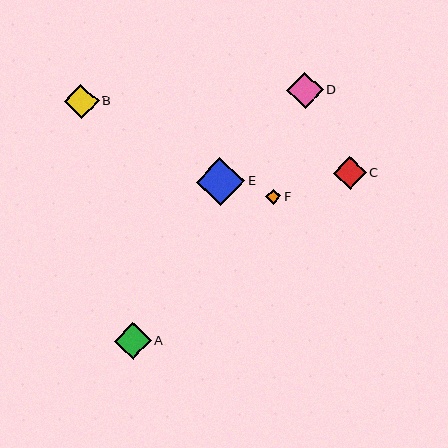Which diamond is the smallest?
Diamond F is the smallest with a size of approximately 15 pixels.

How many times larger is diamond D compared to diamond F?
Diamond D is approximately 2.4 times the size of diamond F.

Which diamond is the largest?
Diamond E is the largest with a size of approximately 48 pixels.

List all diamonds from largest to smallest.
From largest to smallest: E, A, D, B, C, F.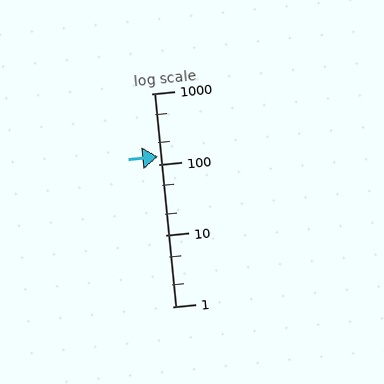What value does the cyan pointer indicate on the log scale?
The pointer indicates approximately 130.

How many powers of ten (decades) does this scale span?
The scale spans 3 decades, from 1 to 1000.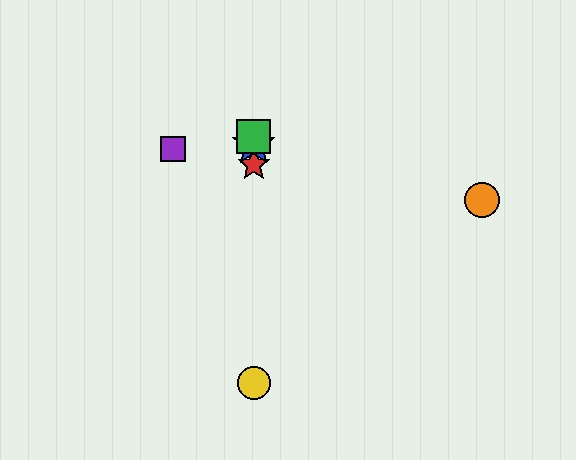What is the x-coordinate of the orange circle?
The orange circle is at x≈482.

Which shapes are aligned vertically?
The red star, the blue star, the green square, the yellow circle are aligned vertically.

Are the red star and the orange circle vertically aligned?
No, the red star is at x≈254 and the orange circle is at x≈482.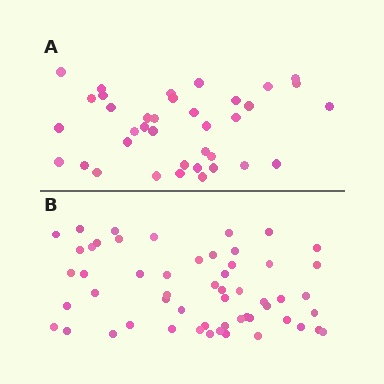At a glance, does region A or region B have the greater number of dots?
Region B (the bottom region) has more dots.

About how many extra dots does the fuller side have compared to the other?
Region B has approximately 20 more dots than region A.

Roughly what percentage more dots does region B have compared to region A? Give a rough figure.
About 50% more.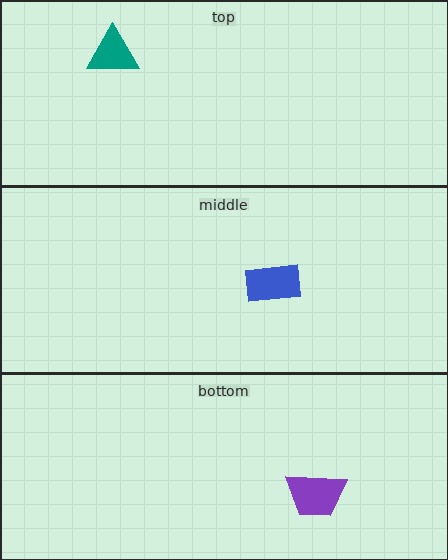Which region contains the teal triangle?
The top region.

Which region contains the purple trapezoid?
The bottom region.